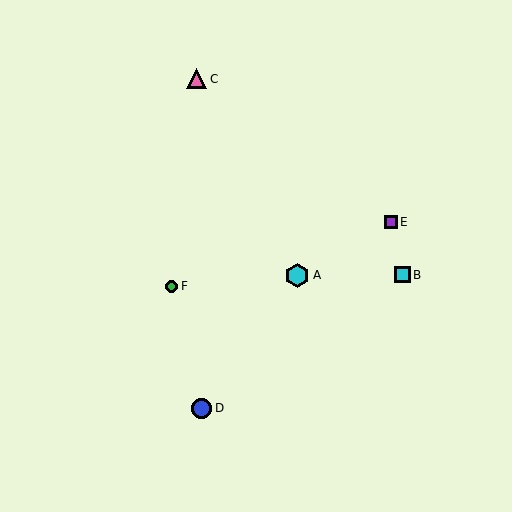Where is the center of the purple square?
The center of the purple square is at (391, 222).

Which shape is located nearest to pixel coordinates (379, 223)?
The purple square (labeled E) at (391, 222) is nearest to that location.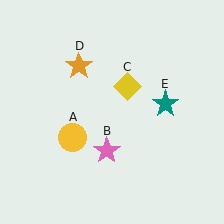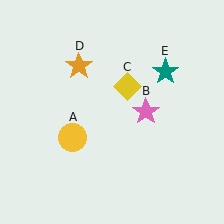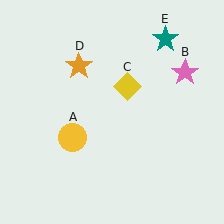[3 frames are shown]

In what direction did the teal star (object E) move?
The teal star (object E) moved up.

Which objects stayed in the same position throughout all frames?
Yellow circle (object A) and yellow diamond (object C) and orange star (object D) remained stationary.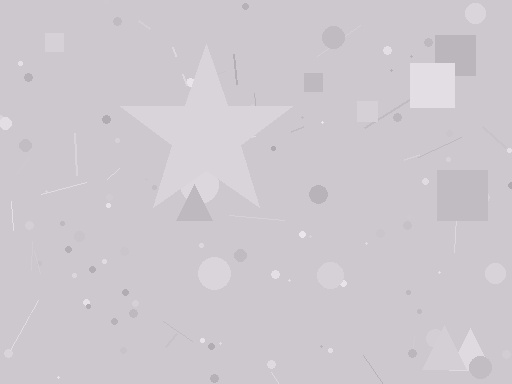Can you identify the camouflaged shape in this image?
The camouflaged shape is a star.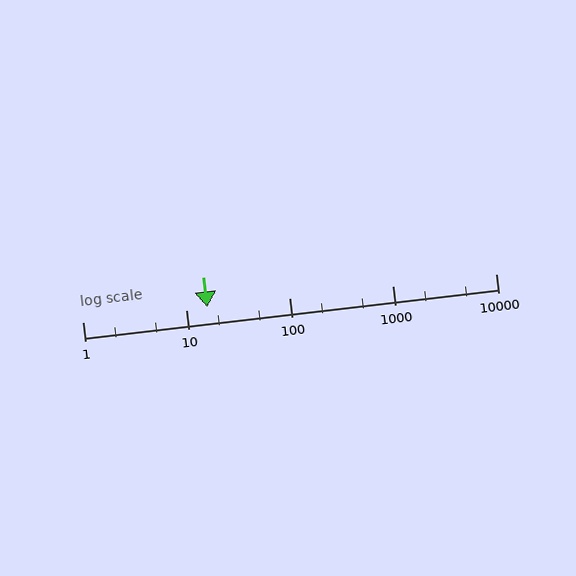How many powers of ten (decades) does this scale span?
The scale spans 4 decades, from 1 to 10000.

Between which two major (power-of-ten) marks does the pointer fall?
The pointer is between 10 and 100.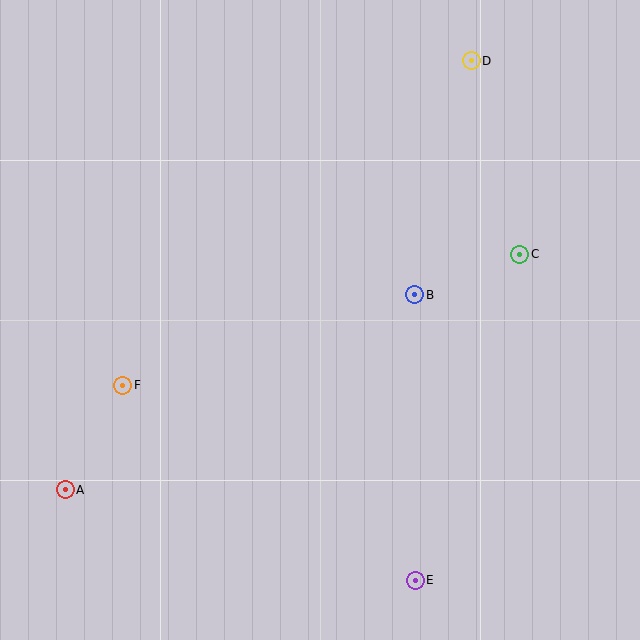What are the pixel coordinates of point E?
Point E is at (415, 580).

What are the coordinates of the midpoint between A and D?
The midpoint between A and D is at (268, 275).